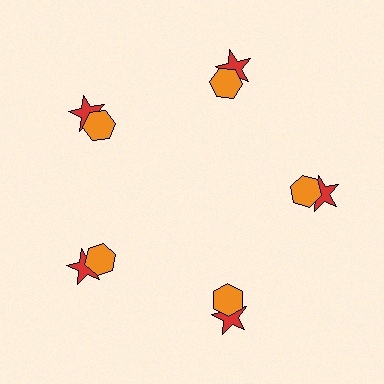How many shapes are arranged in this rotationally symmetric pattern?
There are 10 shapes, arranged in 5 groups of 2.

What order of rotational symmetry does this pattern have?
This pattern has 5-fold rotational symmetry.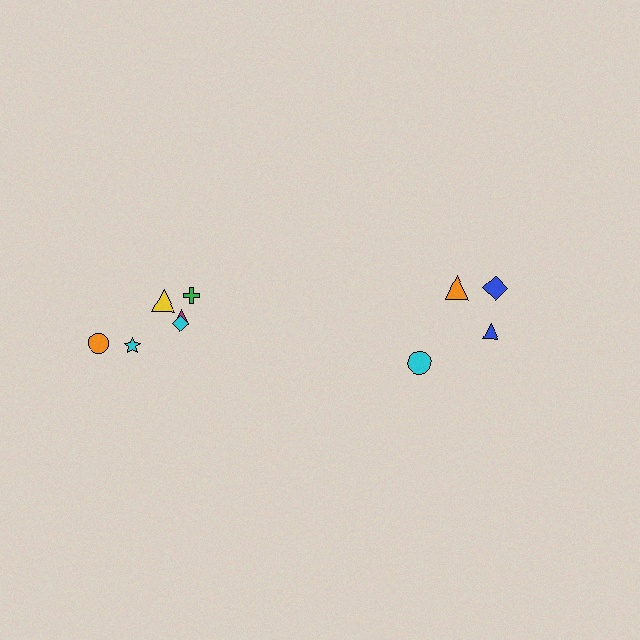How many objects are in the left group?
There are 6 objects.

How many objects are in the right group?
There are 4 objects.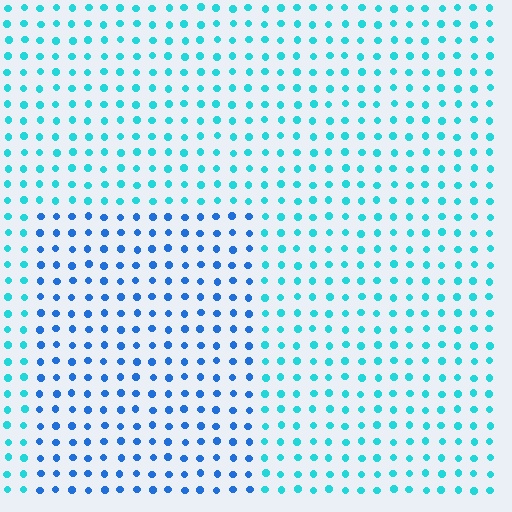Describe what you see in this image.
The image is filled with small cyan elements in a uniform arrangement. A rectangle-shaped region is visible where the elements are tinted to a slightly different hue, forming a subtle color boundary.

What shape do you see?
I see a rectangle.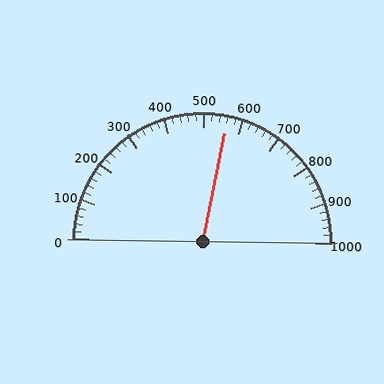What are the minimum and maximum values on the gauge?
The gauge ranges from 0 to 1000.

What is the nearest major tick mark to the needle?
The nearest major tick mark is 600.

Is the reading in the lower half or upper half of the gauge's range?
The reading is in the upper half of the range (0 to 1000).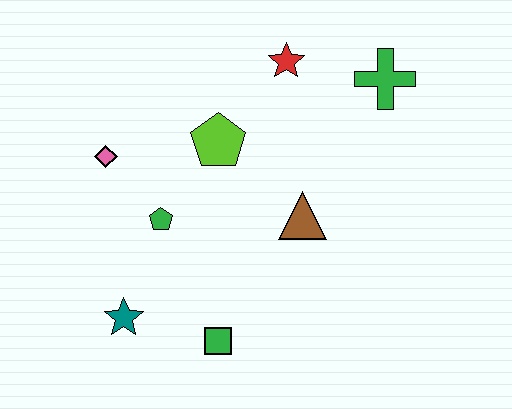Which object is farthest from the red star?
The teal star is farthest from the red star.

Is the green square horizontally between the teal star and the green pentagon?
No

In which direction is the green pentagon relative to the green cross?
The green pentagon is to the left of the green cross.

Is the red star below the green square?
No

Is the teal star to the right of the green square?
No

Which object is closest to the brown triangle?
The lime pentagon is closest to the brown triangle.